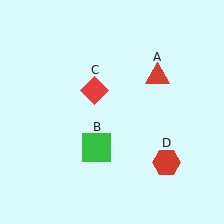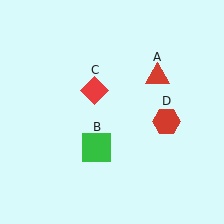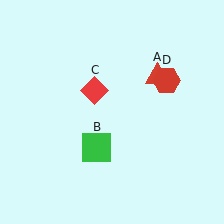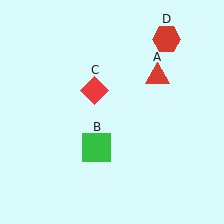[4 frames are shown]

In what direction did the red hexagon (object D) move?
The red hexagon (object D) moved up.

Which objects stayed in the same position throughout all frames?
Red triangle (object A) and green square (object B) and red diamond (object C) remained stationary.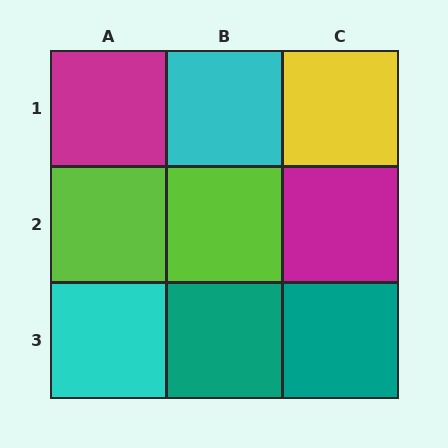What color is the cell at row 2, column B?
Lime.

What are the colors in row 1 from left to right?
Magenta, cyan, yellow.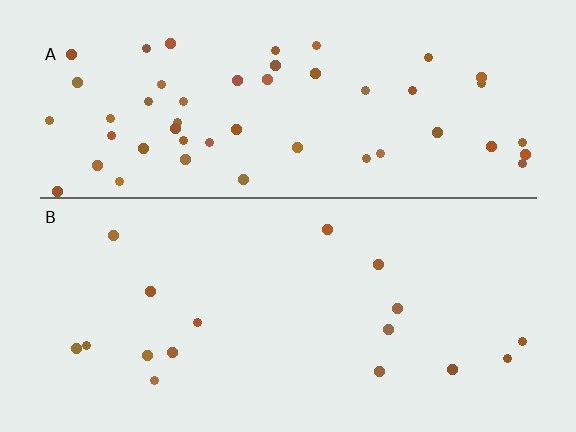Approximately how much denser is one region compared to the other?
Approximately 3.1× — region A over region B.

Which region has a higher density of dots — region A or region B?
A (the top).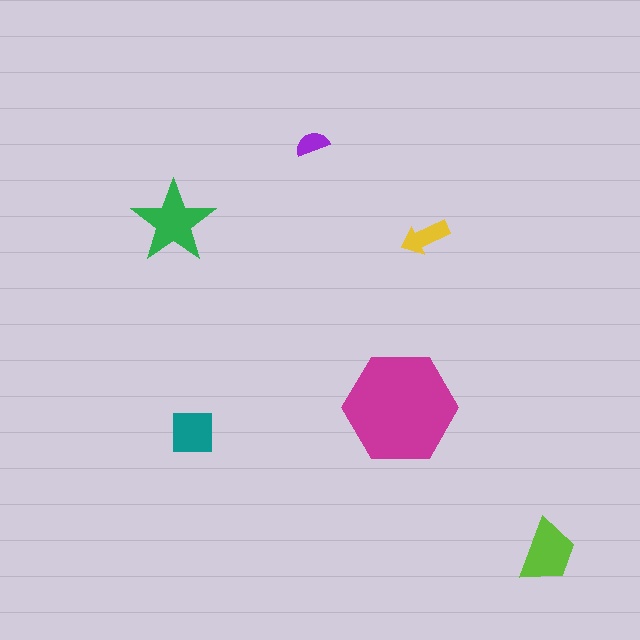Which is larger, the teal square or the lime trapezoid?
The lime trapezoid.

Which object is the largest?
The magenta hexagon.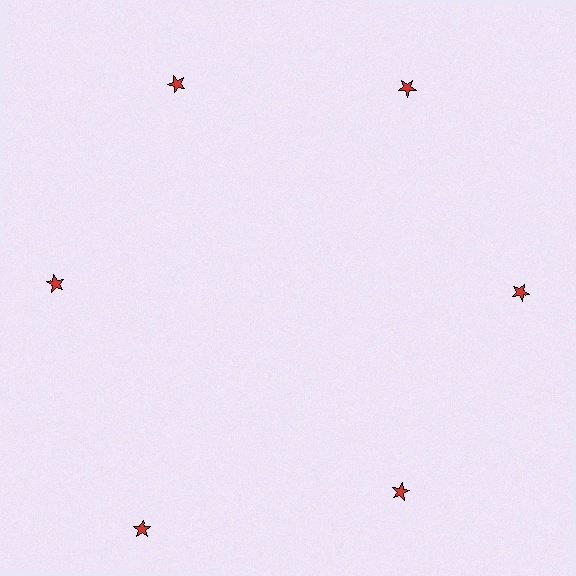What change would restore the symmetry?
The symmetry would be restored by moving it inward, back onto the ring so that all 6 stars sit at equal angles and equal distance from the center.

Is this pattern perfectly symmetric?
No. The 6 red stars are arranged in a ring, but one element near the 7 o'clock position is pushed outward from the center, breaking the 6-fold rotational symmetry.